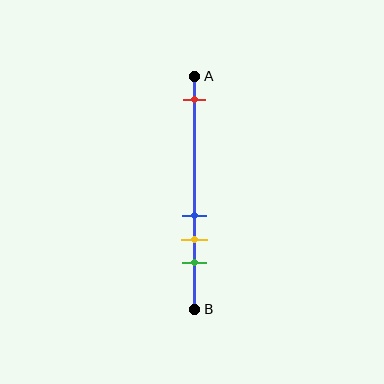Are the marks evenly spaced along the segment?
No, the marks are not evenly spaced.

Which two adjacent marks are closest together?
The blue and yellow marks are the closest adjacent pair.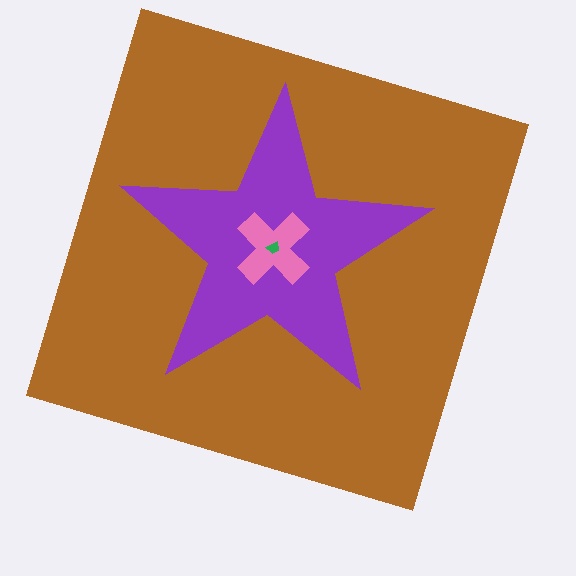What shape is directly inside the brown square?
The purple star.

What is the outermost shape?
The brown square.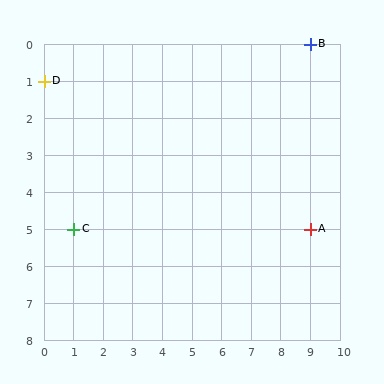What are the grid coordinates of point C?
Point C is at grid coordinates (1, 5).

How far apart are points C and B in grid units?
Points C and B are 8 columns and 5 rows apart (about 9.4 grid units diagonally).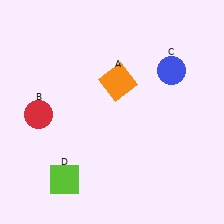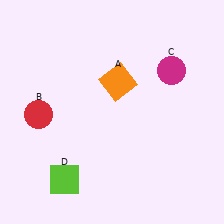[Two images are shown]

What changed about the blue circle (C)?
In Image 1, C is blue. In Image 2, it changed to magenta.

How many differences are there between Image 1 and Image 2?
There is 1 difference between the two images.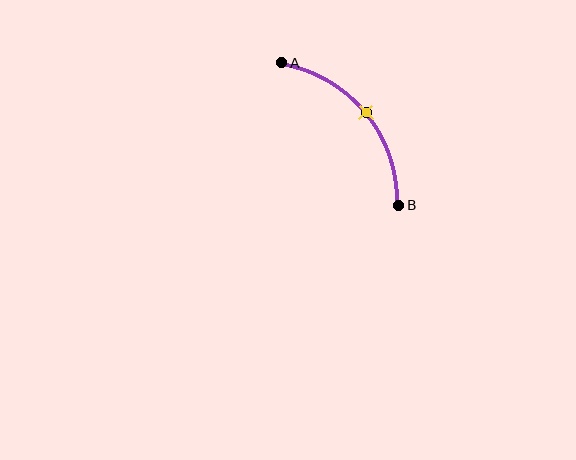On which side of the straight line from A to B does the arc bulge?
The arc bulges above and to the right of the straight line connecting A and B.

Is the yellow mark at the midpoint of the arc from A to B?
Yes. The yellow mark lies on the arc at equal arc-length from both A and B — it is the arc midpoint.